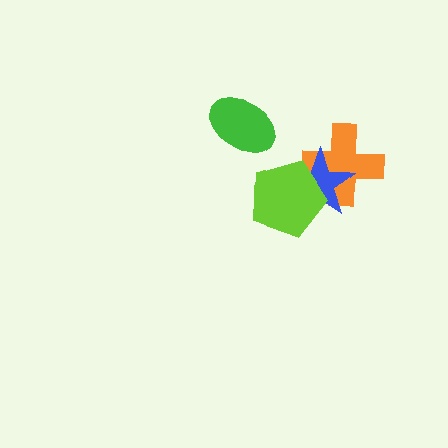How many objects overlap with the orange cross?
2 objects overlap with the orange cross.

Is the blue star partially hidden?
Yes, it is partially covered by another shape.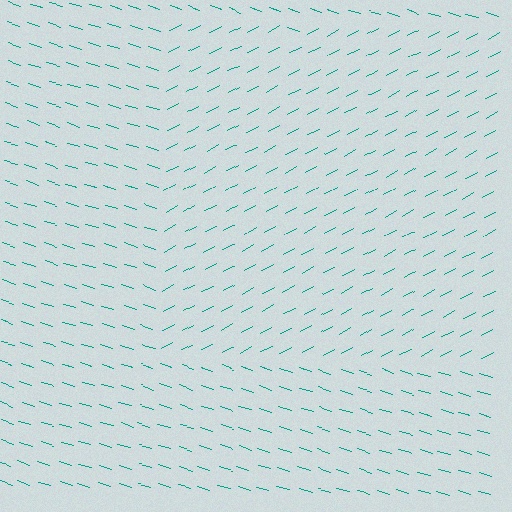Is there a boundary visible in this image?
Yes, there is a texture boundary formed by a change in line orientation.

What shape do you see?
I see a rectangle.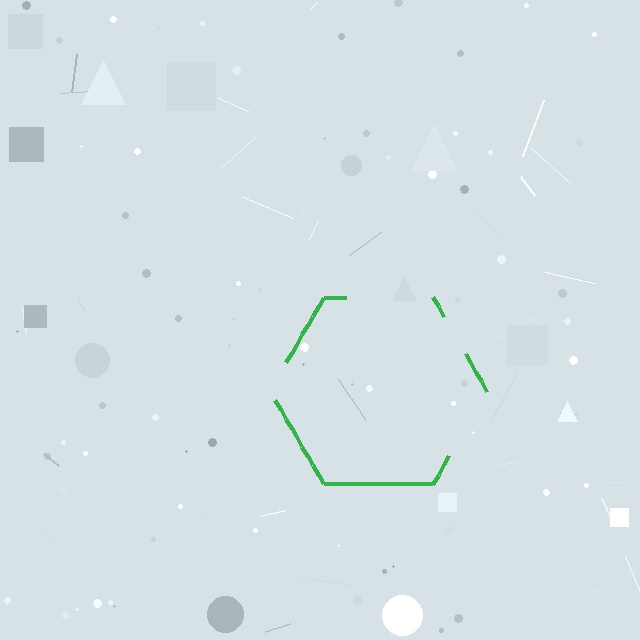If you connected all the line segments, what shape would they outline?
They would outline a hexagon.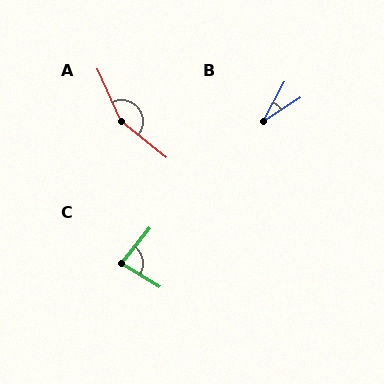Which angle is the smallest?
B, at approximately 29 degrees.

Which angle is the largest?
A, at approximately 153 degrees.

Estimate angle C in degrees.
Approximately 82 degrees.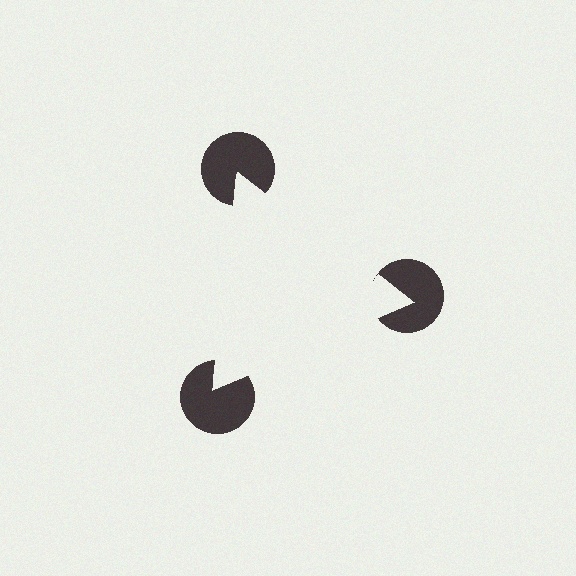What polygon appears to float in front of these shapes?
An illusory triangle — its edges are inferred from the aligned wedge cuts in the pac-man discs, not physically drawn.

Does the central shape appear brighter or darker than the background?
It typically appears slightly brighter than the background, even though no actual brightness change is drawn.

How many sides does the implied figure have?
3 sides.